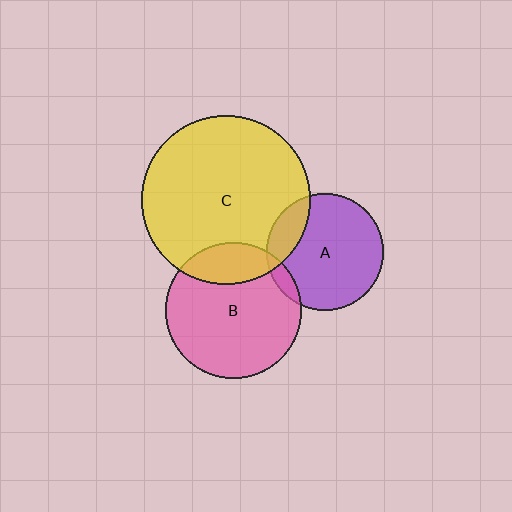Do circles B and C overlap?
Yes.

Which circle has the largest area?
Circle C (yellow).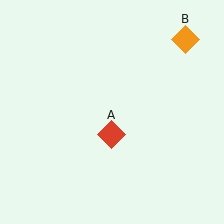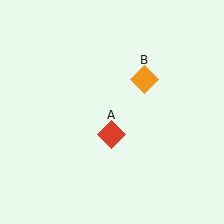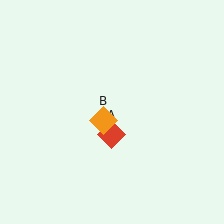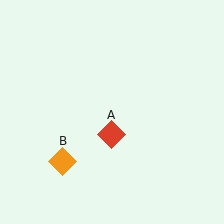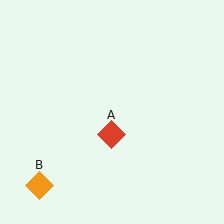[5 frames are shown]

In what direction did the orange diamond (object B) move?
The orange diamond (object B) moved down and to the left.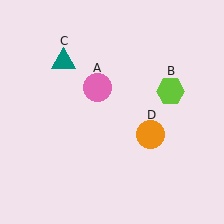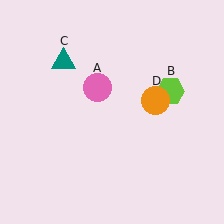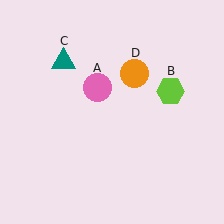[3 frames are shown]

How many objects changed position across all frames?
1 object changed position: orange circle (object D).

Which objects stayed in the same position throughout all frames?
Pink circle (object A) and lime hexagon (object B) and teal triangle (object C) remained stationary.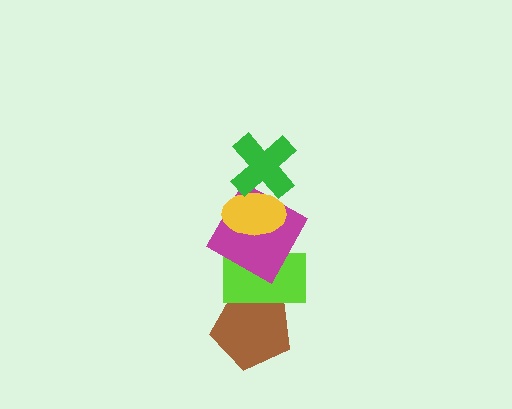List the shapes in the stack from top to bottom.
From top to bottom: the green cross, the yellow ellipse, the magenta square, the lime rectangle, the brown pentagon.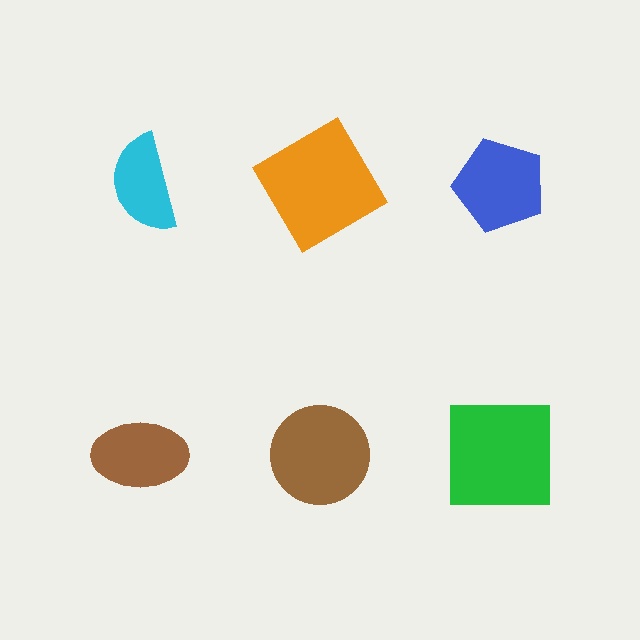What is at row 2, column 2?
A brown circle.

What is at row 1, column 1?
A cyan semicircle.